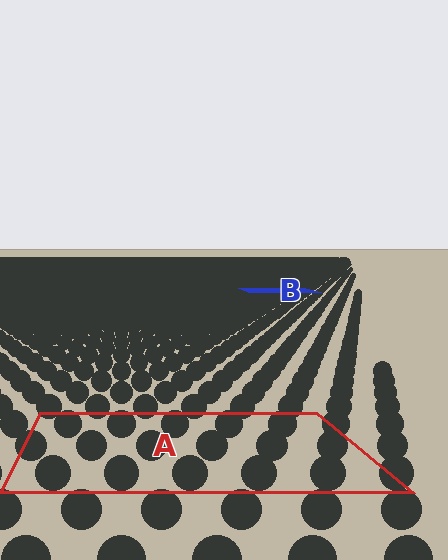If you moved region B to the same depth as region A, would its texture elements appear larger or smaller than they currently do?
They would appear larger. At a closer depth, the same texture elements are projected at a bigger on-screen size.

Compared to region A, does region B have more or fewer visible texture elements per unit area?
Region B has more texture elements per unit area — they are packed more densely because it is farther away.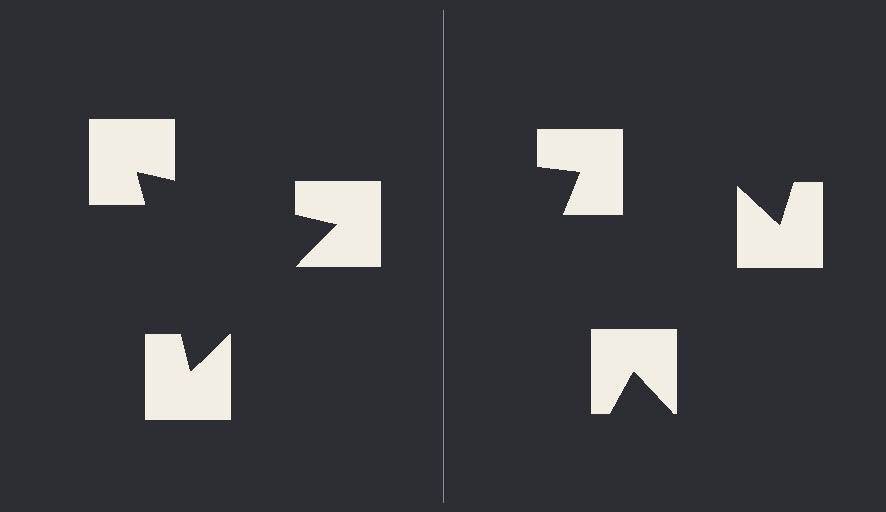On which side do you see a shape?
An illusory triangle appears on the left side. On the right side the wedge cuts are rotated, so no coherent shape forms.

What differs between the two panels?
The notched squares are positioned identically on both sides; only the wedge orientations differ. On the left they align to a triangle; on the right they are misaligned.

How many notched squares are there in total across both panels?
6 — 3 on each side.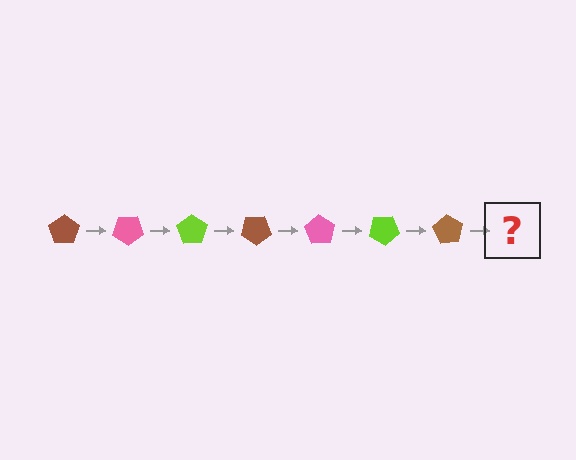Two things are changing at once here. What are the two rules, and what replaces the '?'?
The two rules are that it rotates 35 degrees each step and the color cycles through brown, pink, and lime. The '?' should be a pink pentagon, rotated 245 degrees from the start.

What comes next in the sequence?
The next element should be a pink pentagon, rotated 245 degrees from the start.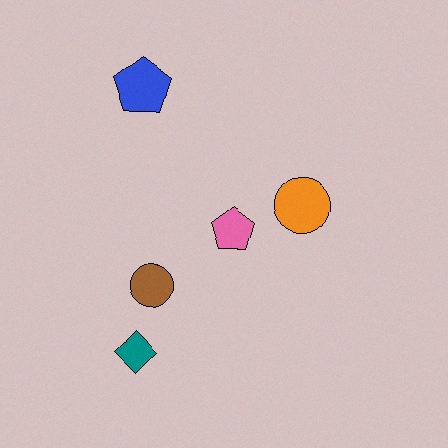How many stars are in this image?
There are no stars.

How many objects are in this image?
There are 5 objects.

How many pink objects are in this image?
There is 1 pink object.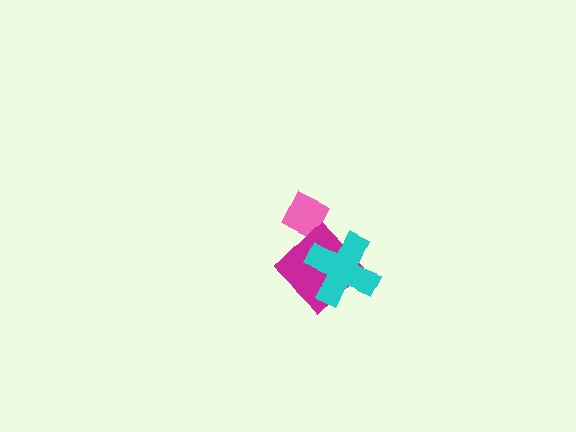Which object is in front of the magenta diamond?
The cyan cross is in front of the magenta diamond.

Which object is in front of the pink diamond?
The magenta diamond is in front of the pink diamond.